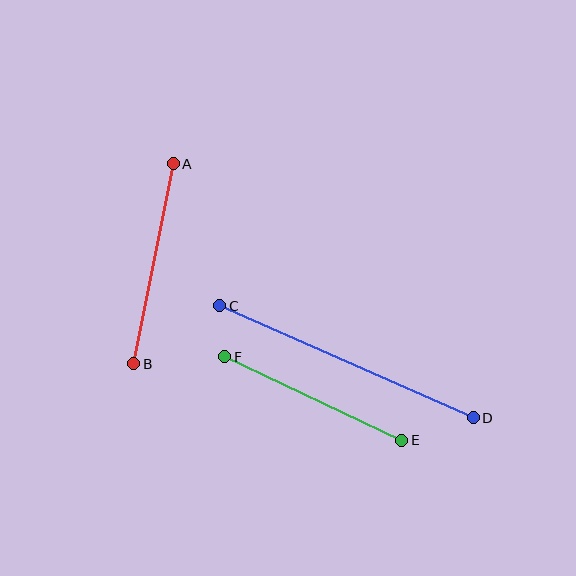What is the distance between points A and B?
The distance is approximately 204 pixels.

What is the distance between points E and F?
The distance is approximately 196 pixels.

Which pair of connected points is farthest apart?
Points C and D are farthest apart.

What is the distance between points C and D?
The distance is approximately 277 pixels.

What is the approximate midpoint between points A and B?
The midpoint is at approximately (153, 264) pixels.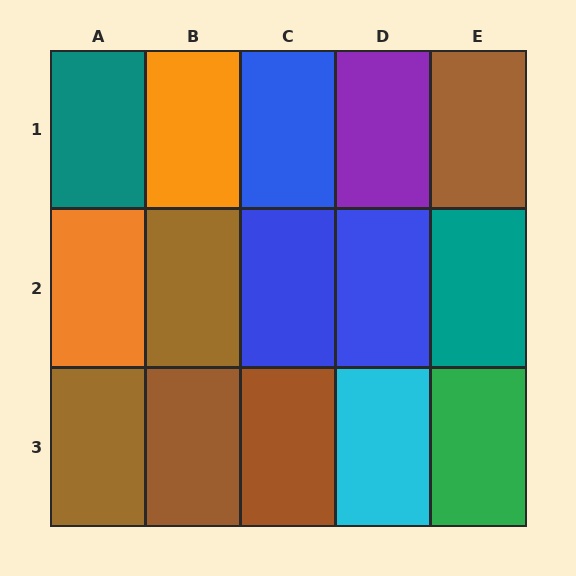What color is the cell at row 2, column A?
Orange.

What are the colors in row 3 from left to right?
Brown, brown, brown, cyan, green.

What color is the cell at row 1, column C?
Blue.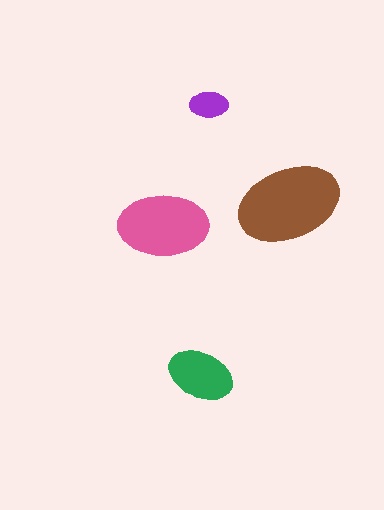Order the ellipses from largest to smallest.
the brown one, the pink one, the green one, the purple one.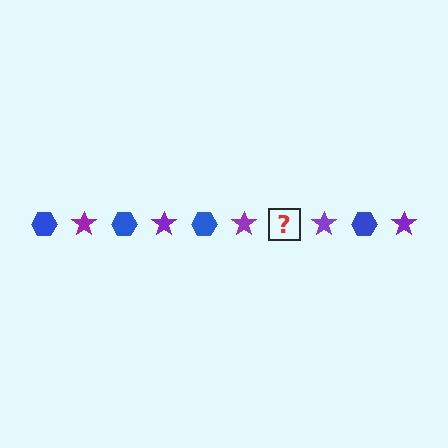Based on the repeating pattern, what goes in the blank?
The blank should be a blue hexagon.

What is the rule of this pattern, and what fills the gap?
The rule is that the pattern alternates between blue hexagon and purple star. The gap should be filled with a blue hexagon.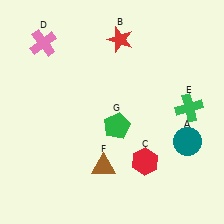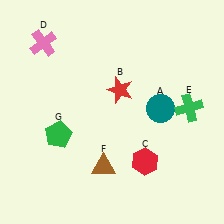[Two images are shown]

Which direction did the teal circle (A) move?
The teal circle (A) moved up.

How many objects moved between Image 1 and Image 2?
3 objects moved between the two images.